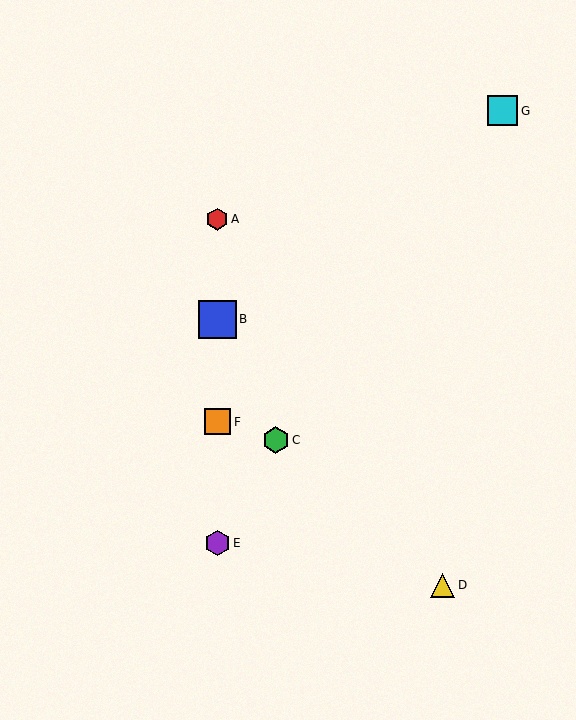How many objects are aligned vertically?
4 objects (A, B, E, F) are aligned vertically.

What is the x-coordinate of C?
Object C is at x≈276.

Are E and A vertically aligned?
Yes, both are at x≈217.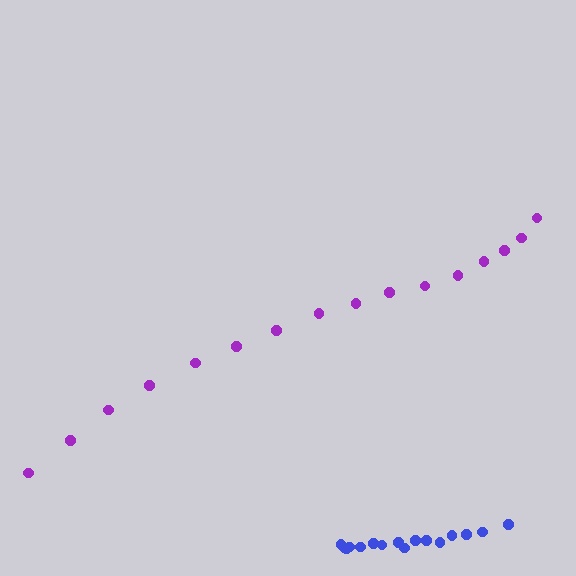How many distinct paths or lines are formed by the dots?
There are 2 distinct paths.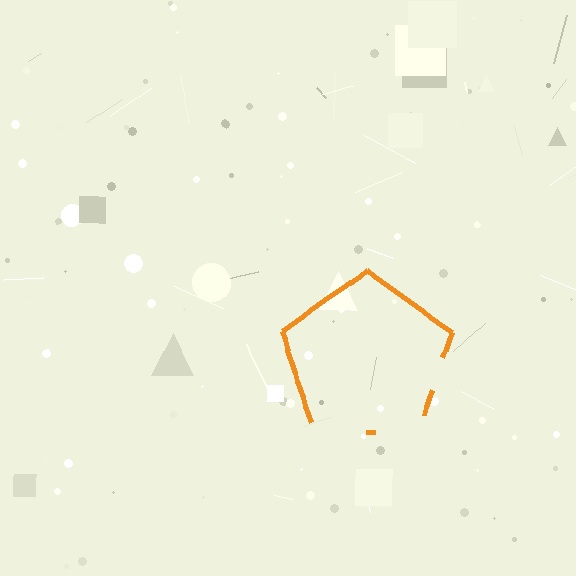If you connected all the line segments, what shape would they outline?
They would outline a pentagon.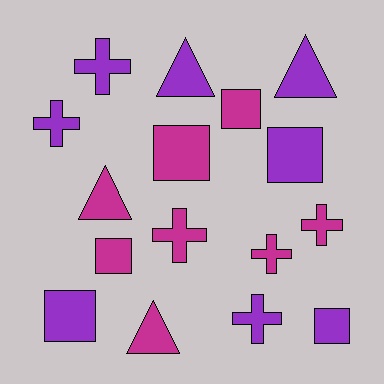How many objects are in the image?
There are 16 objects.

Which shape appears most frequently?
Square, with 6 objects.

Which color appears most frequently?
Purple, with 8 objects.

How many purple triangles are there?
There are 2 purple triangles.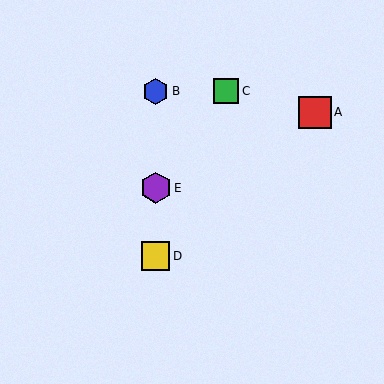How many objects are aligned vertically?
3 objects (B, D, E) are aligned vertically.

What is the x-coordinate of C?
Object C is at x≈226.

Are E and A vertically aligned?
No, E is at x≈156 and A is at x≈315.